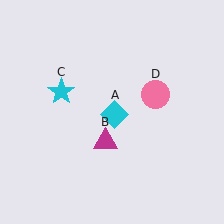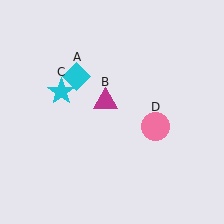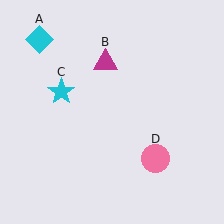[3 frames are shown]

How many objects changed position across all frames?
3 objects changed position: cyan diamond (object A), magenta triangle (object B), pink circle (object D).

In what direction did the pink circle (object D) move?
The pink circle (object D) moved down.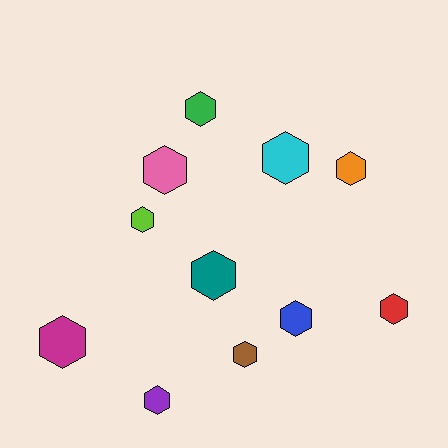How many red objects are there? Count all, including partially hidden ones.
There is 1 red object.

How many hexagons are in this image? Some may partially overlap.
There are 11 hexagons.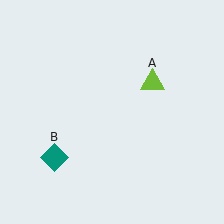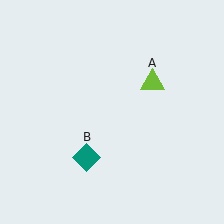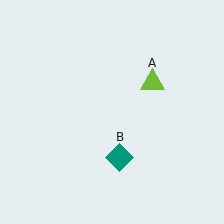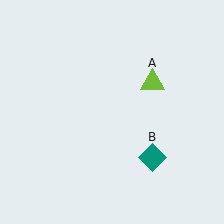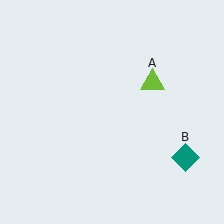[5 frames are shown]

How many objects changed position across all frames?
1 object changed position: teal diamond (object B).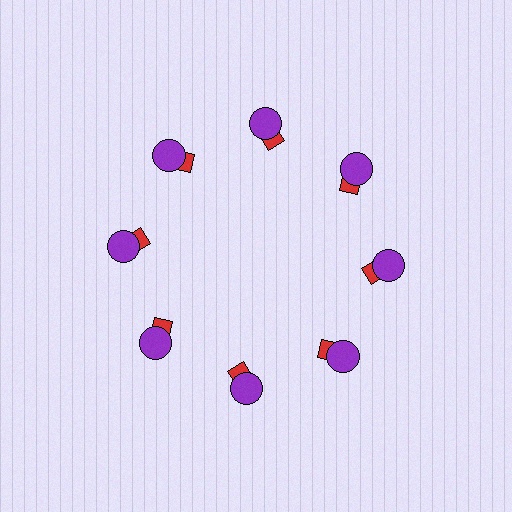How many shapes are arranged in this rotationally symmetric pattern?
There are 16 shapes, arranged in 8 groups of 2.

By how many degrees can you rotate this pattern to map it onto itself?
The pattern maps onto itself every 45 degrees of rotation.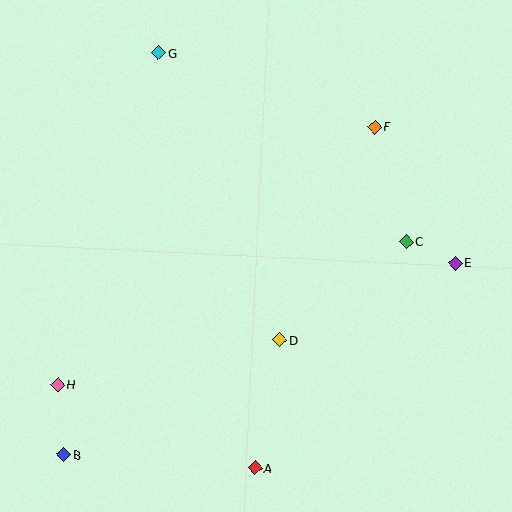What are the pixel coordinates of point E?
Point E is at (455, 263).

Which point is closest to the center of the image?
Point D at (280, 340) is closest to the center.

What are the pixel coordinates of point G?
Point G is at (159, 53).